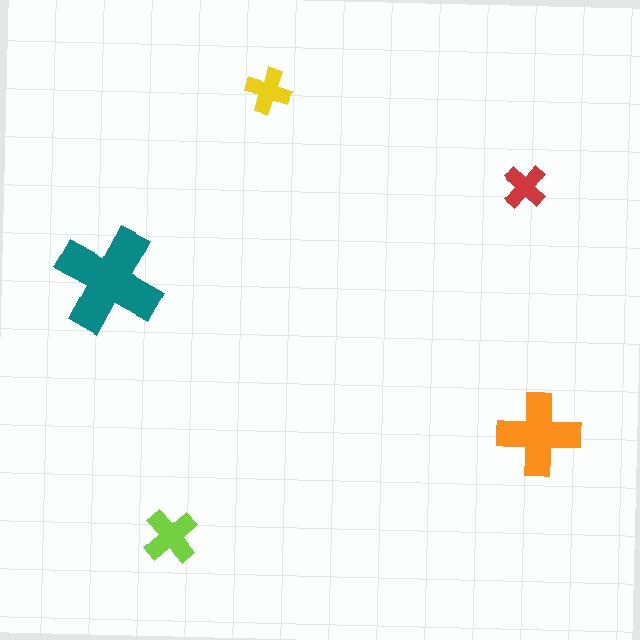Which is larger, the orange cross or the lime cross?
The orange one.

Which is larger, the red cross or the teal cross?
The teal one.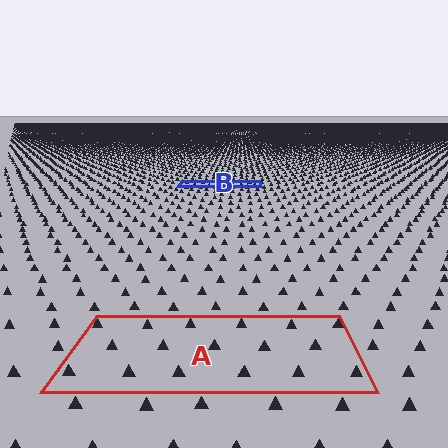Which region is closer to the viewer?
Region A is closer. The texture elements there are larger and more spread out.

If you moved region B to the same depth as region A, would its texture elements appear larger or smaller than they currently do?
They would appear larger. At a closer depth, the same texture elements are projected at a bigger on-screen size.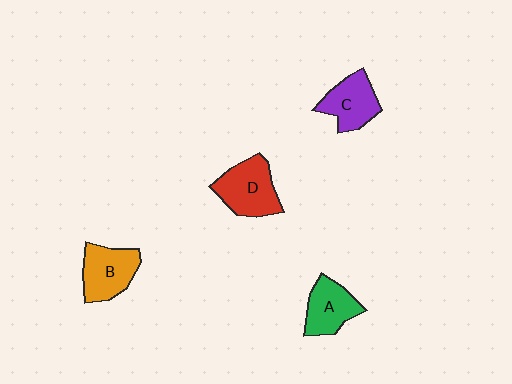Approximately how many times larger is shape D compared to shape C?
Approximately 1.2 times.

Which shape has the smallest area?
Shape A (green).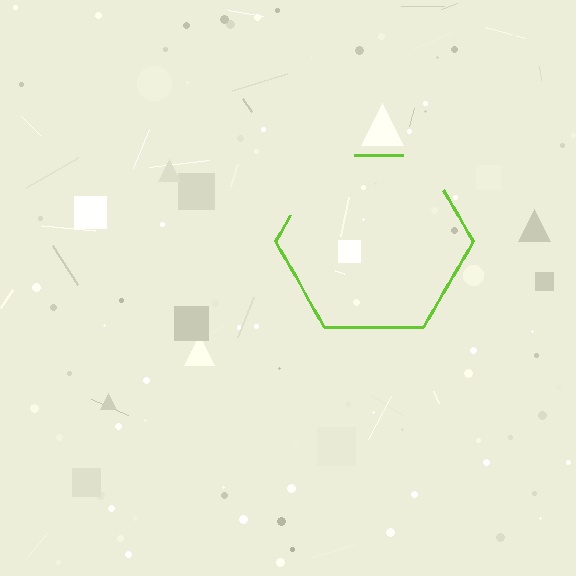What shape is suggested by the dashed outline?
The dashed outline suggests a hexagon.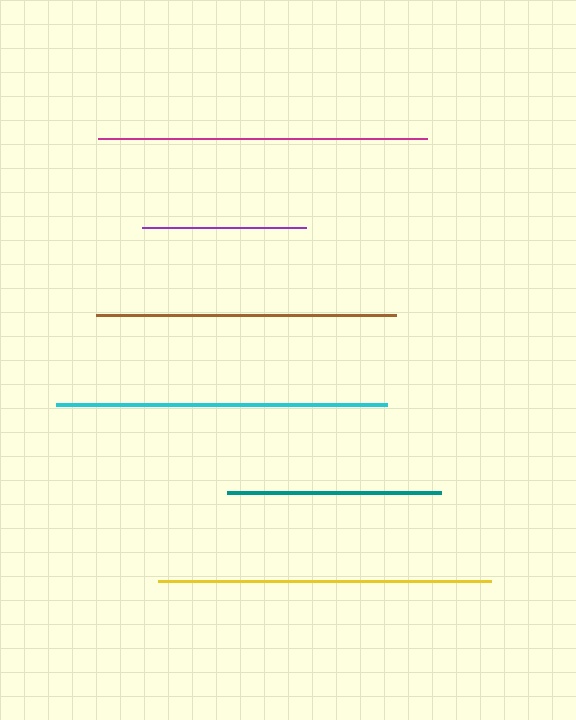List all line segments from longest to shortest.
From longest to shortest: yellow, cyan, magenta, brown, teal, purple.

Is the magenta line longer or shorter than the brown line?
The magenta line is longer than the brown line.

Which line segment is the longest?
The yellow line is the longest at approximately 333 pixels.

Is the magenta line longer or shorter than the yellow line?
The yellow line is longer than the magenta line.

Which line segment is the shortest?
The purple line is the shortest at approximately 164 pixels.